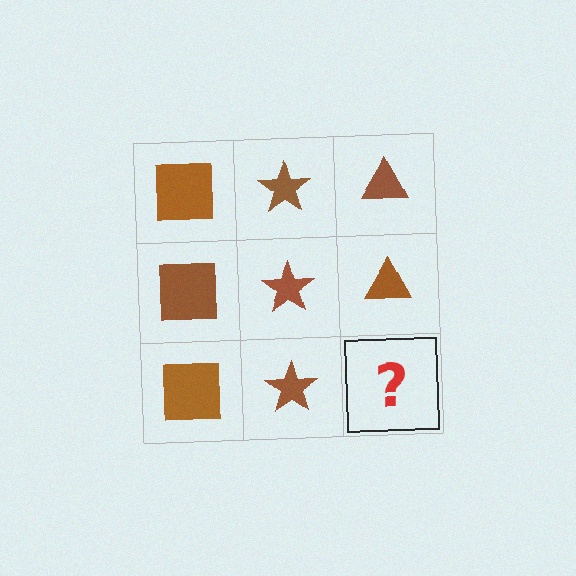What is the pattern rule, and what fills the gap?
The rule is that each column has a consistent shape. The gap should be filled with a brown triangle.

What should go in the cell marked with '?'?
The missing cell should contain a brown triangle.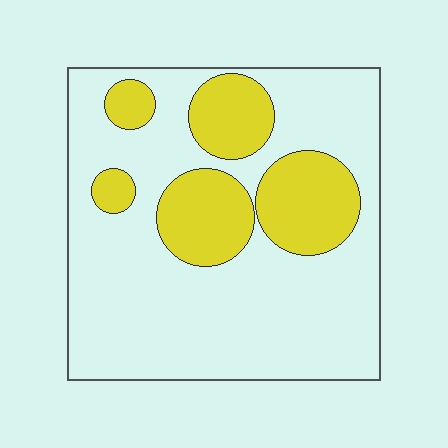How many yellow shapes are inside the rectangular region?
5.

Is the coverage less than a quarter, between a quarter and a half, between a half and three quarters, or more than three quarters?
Between a quarter and a half.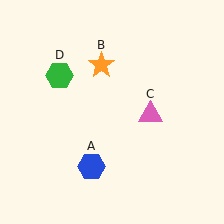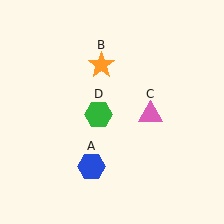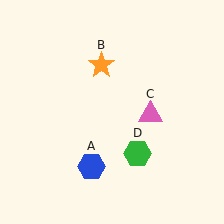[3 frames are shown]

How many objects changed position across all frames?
1 object changed position: green hexagon (object D).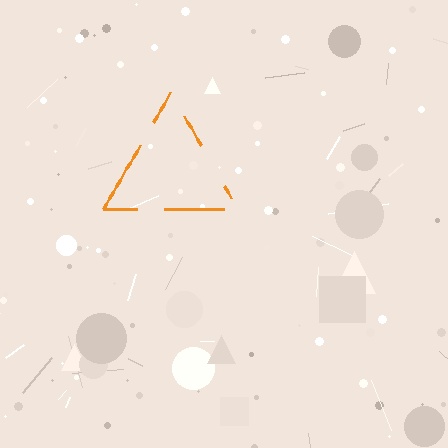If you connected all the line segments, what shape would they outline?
They would outline a triangle.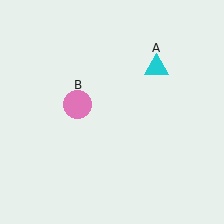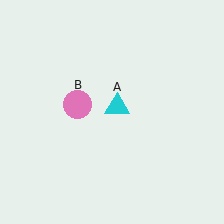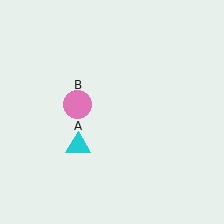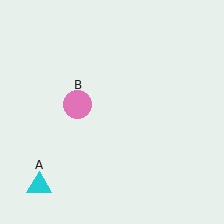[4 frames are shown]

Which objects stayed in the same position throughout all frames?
Pink circle (object B) remained stationary.